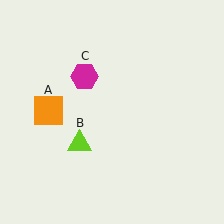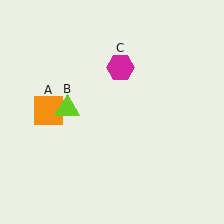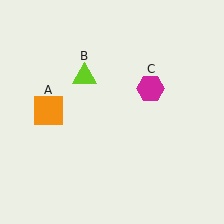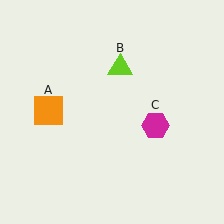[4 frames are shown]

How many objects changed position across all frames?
2 objects changed position: lime triangle (object B), magenta hexagon (object C).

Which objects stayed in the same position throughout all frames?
Orange square (object A) remained stationary.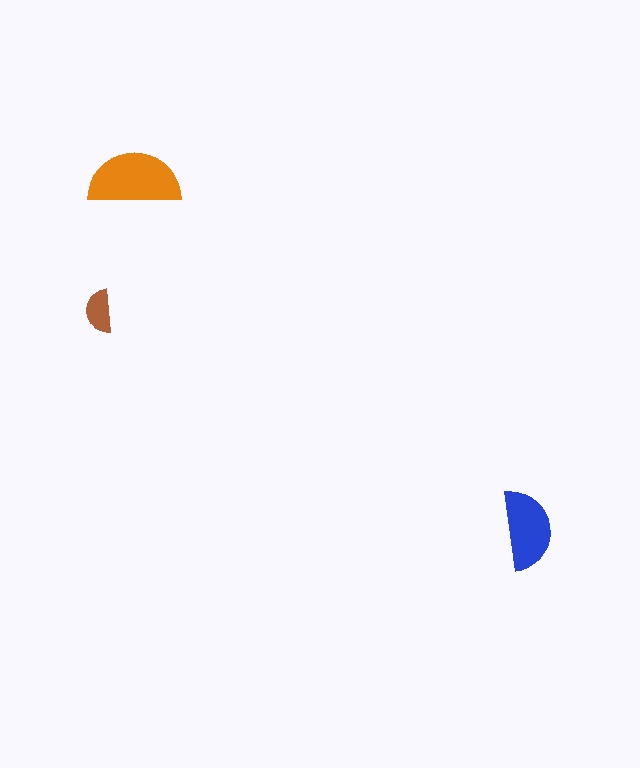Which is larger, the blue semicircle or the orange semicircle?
The orange one.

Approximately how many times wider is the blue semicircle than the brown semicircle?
About 2 times wider.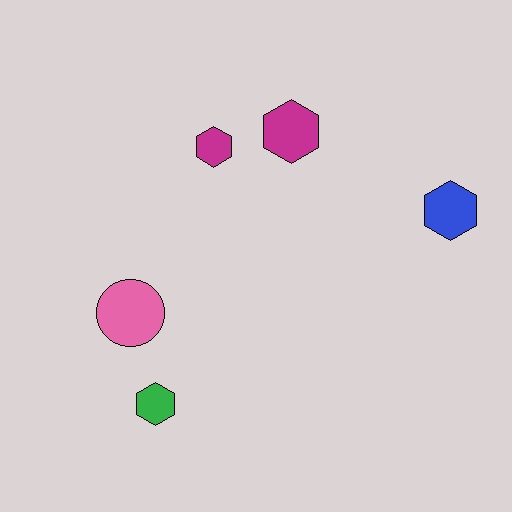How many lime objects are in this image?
There are no lime objects.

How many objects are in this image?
There are 5 objects.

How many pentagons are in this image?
There are no pentagons.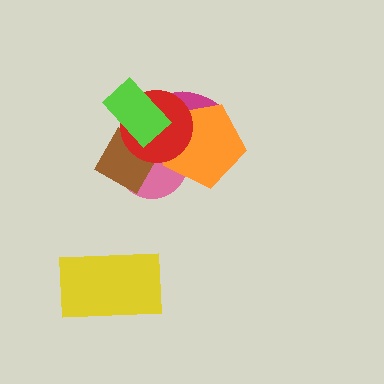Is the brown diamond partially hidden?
Yes, it is partially covered by another shape.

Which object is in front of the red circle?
The lime rectangle is in front of the red circle.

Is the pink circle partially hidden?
Yes, it is partially covered by another shape.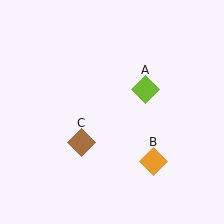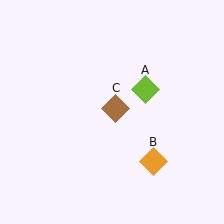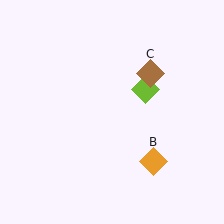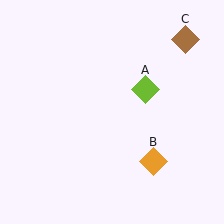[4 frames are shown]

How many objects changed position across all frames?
1 object changed position: brown diamond (object C).